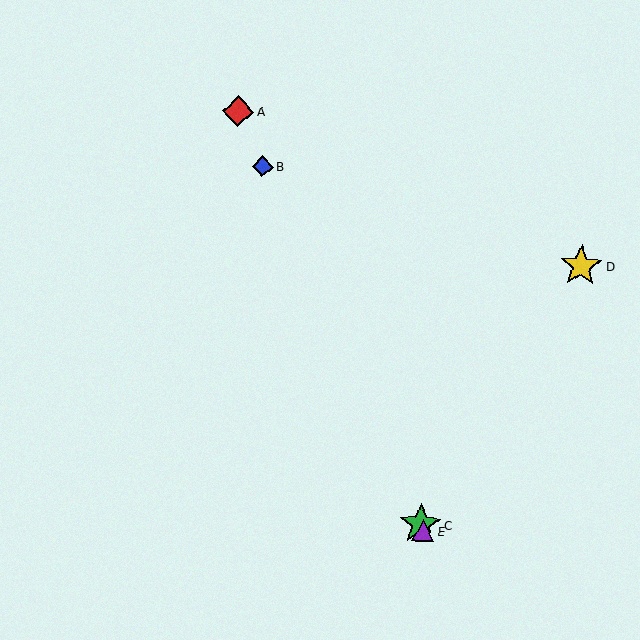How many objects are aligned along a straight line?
4 objects (A, B, C, E) are aligned along a straight line.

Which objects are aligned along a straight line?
Objects A, B, C, E are aligned along a straight line.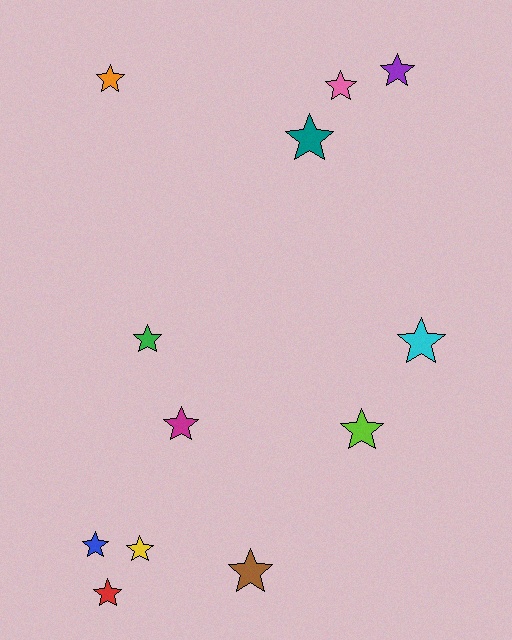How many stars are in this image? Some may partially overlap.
There are 12 stars.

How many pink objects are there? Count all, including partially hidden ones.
There is 1 pink object.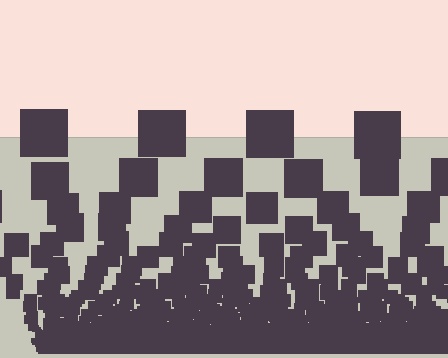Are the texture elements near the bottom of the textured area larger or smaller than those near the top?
Smaller. The gradient is inverted — elements near the bottom are smaller and denser.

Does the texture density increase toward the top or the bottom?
Density increases toward the bottom.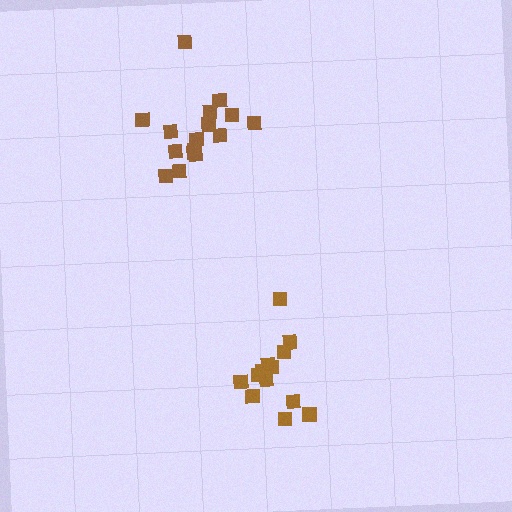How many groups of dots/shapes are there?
There are 2 groups.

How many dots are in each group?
Group 1: 13 dots, Group 2: 16 dots (29 total).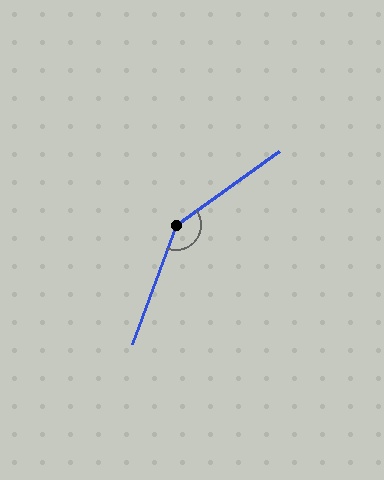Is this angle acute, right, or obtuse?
It is obtuse.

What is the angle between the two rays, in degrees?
Approximately 145 degrees.